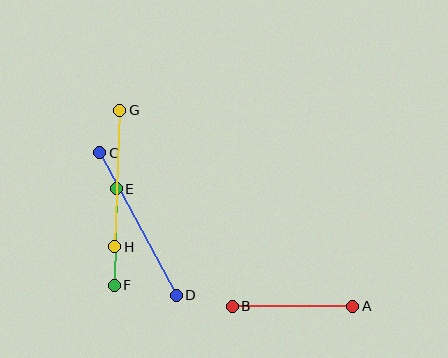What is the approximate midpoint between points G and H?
The midpoint is at approximately (117, 179) pixels.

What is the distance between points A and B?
The distance is approximately 121 pixels.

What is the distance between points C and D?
The distance is approximately 162 pixels.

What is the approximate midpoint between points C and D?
The midpoint is at approximately (138, 224) pixels.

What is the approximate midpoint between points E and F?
The midpoint is at approximately (115, 237) pixels.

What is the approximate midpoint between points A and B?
The midpoint is at approximately (292, 306) pixels.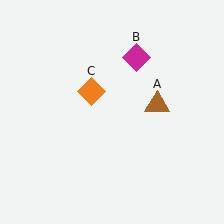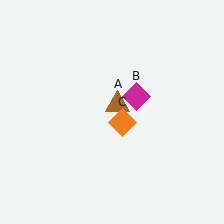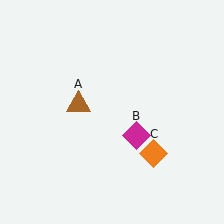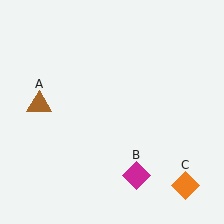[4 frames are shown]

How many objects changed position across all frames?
3 objects changed position: brown triangle (object A), magenta diamond (object B), orange diamond (object C).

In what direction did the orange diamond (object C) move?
The orange diamond (object C) moved down and to the right.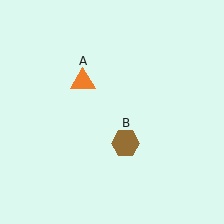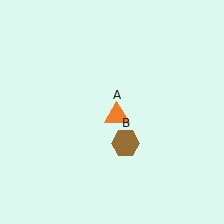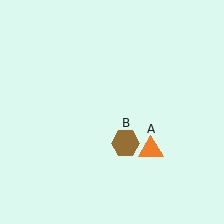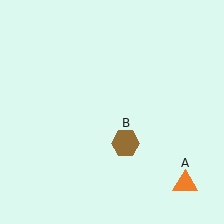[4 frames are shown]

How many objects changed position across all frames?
1 object changed position: orange triangle (object A).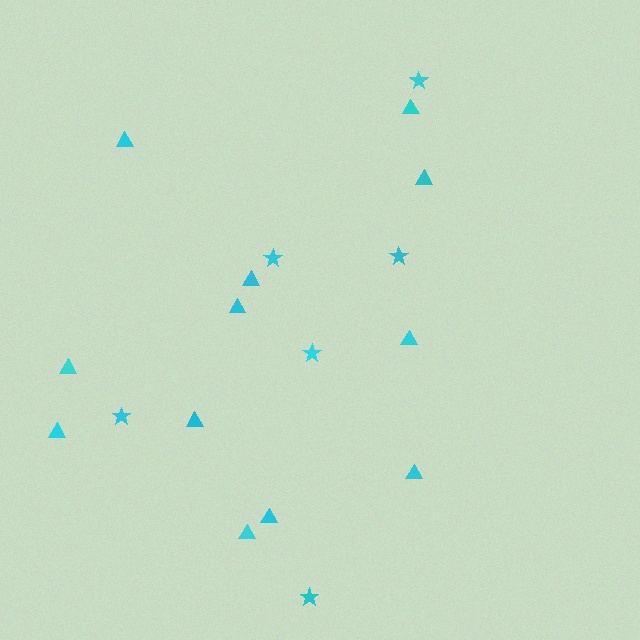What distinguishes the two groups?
There are 2 groups: one group of stars (6) and one group of triangles (12).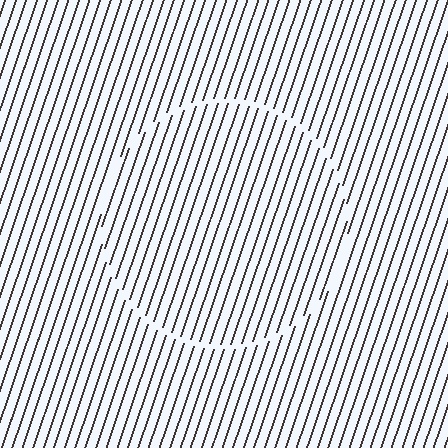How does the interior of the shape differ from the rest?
The interior of the shape contains the same grating, shifted by half a period — the contour is defined by the phase discontinuity where line-ends from the inner and outer gratings abut.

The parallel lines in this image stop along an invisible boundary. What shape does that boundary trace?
An illusory circle. The interior of the shape contains the same grating, shifted by half a period — the contour is defined by the phase discontinuity where line-ends from the inner and outer gratings abut.